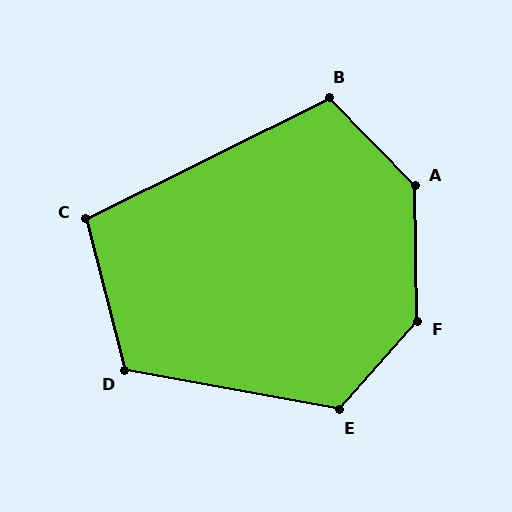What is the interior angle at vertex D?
Approximately 114 degrees (obtuse).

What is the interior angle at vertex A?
Approximately 136 degrees (obtuse).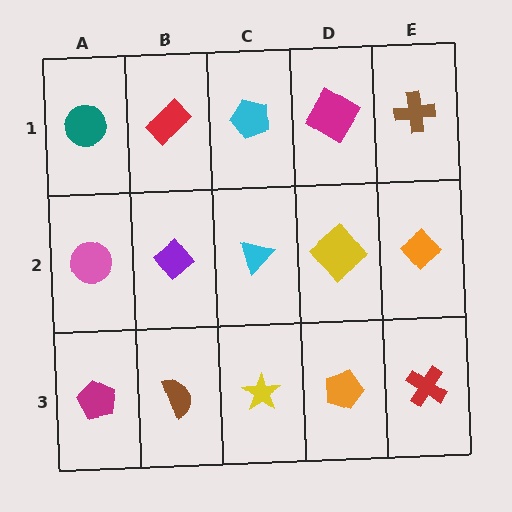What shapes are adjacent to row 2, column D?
A magenta diamond (row 1, column D), an orange pentagon (row 3, column D), a cyan triangle (row 2, column C), an orange diamond (row 2, column E).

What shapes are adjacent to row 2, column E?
A brown cross (row 1, column E), a red cross (row 3, column E), a yellow diamond (row 2, column D).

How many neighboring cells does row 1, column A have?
2.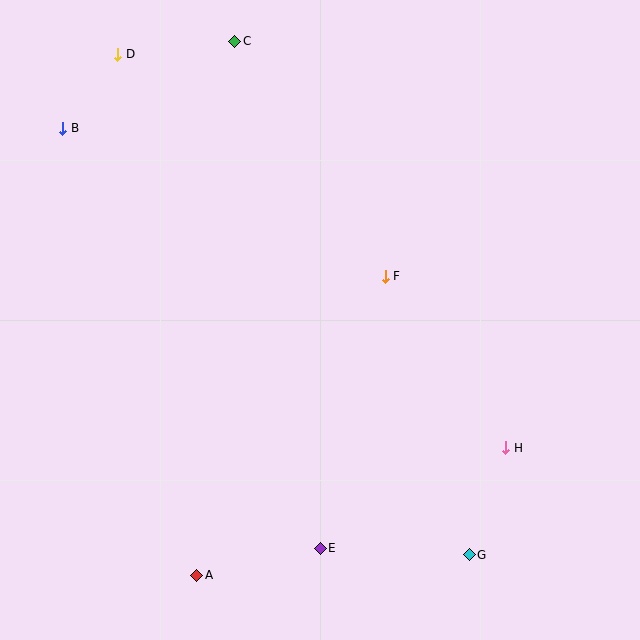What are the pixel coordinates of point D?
Point D is at (118, 54).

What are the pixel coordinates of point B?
Point B is at (63, 128).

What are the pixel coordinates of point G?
Point G is at (469, 555).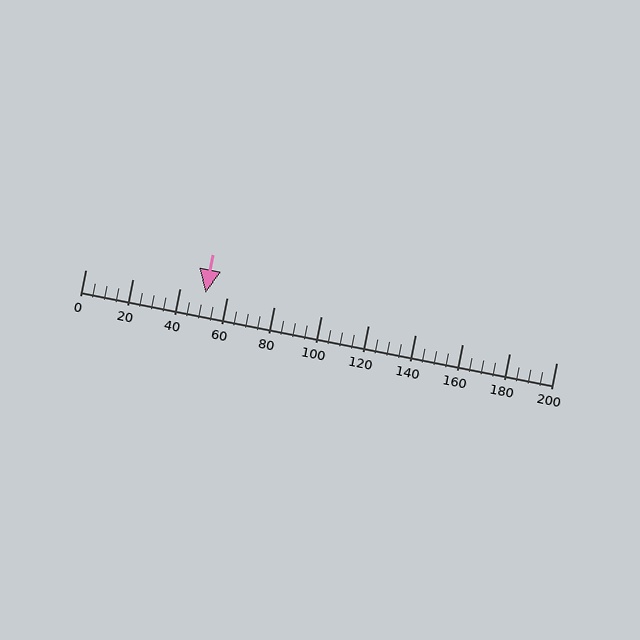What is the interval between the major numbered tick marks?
The major tick marks are spaced 20 units apart.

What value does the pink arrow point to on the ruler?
The pink arrow points to approximately 51.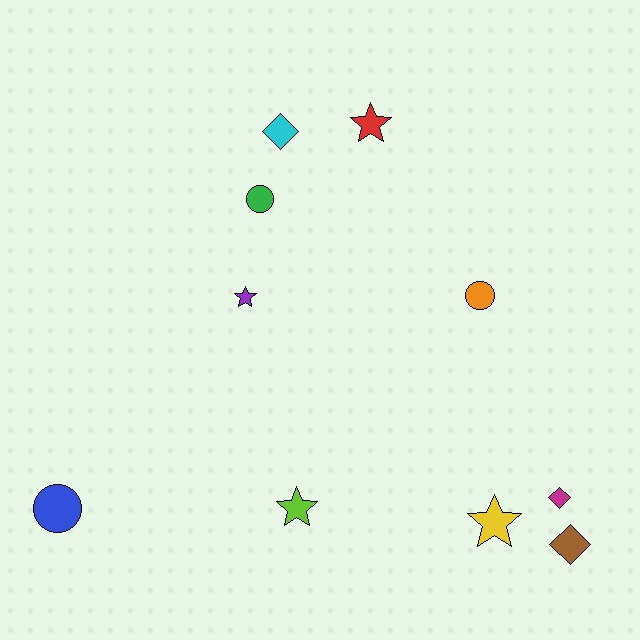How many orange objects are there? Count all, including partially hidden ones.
There is 1 orange object.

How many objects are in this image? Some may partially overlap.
There are 10 objects.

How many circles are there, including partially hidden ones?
There are 3 circles.